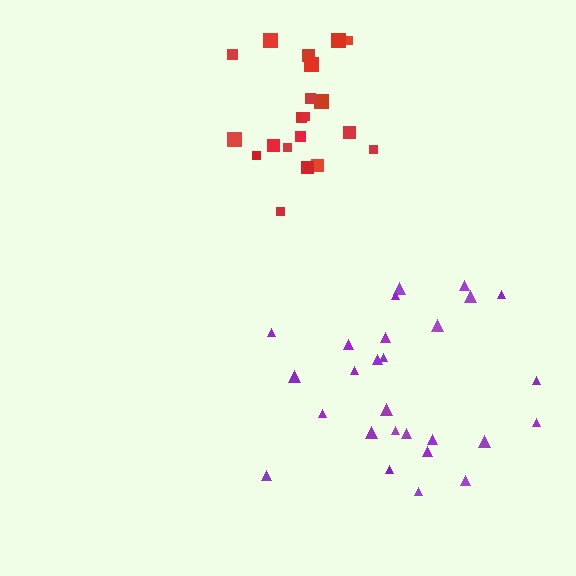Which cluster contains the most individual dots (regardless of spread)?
Purple (27).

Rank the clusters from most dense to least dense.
red, purple.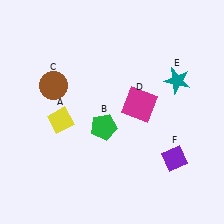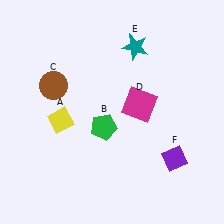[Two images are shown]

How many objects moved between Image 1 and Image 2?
1 object moved between the two images.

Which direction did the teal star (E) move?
The teal star (E) moved left.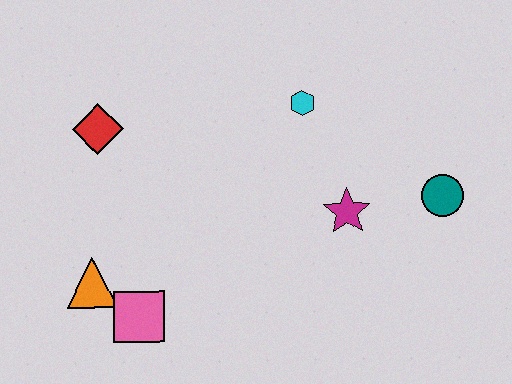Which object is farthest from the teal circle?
The orange triangle is farthest from the teal circle.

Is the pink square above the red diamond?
No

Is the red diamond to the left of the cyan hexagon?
Yes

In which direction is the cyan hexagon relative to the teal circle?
The cyan hexagon is to the left of the teal circle.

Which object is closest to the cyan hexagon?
The magenta star is closest to the cyan hexagon.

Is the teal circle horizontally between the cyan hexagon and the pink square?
No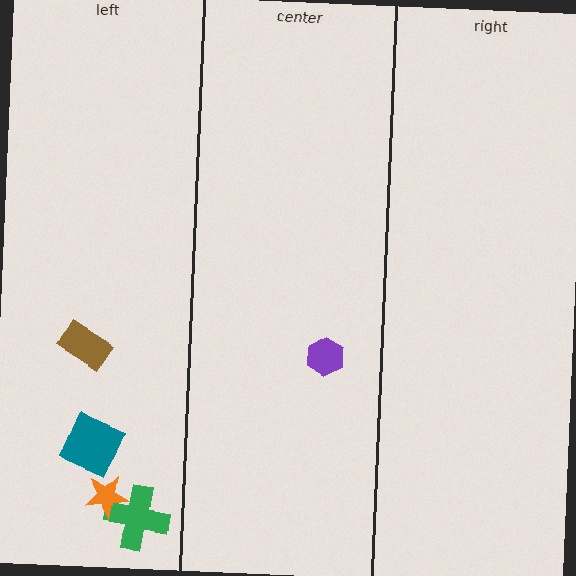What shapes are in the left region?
The teal square, the green cross, the orange star, the brown rectangle.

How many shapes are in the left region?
4.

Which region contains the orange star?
The left region.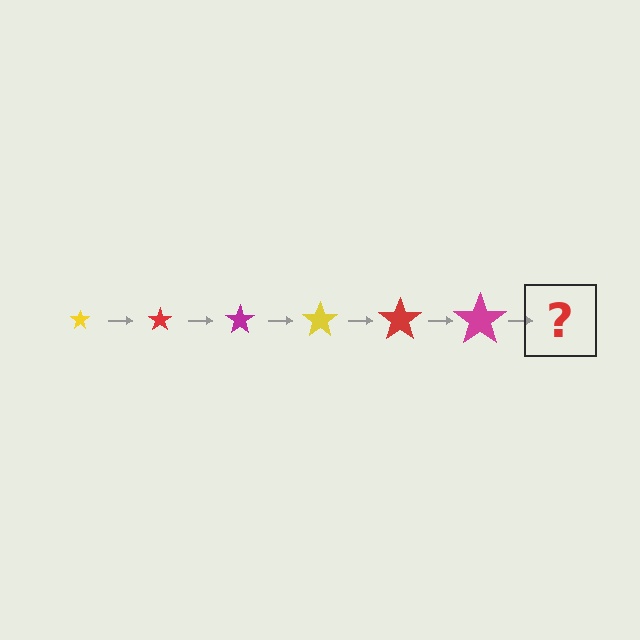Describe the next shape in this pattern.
It should be a yellow star, larger than the previous one.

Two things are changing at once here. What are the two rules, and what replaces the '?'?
The two rules are that the star grows larger each step and the color cycles through yellow, red, and magenta. The '?' should be a yellow star, larger than the previous one.